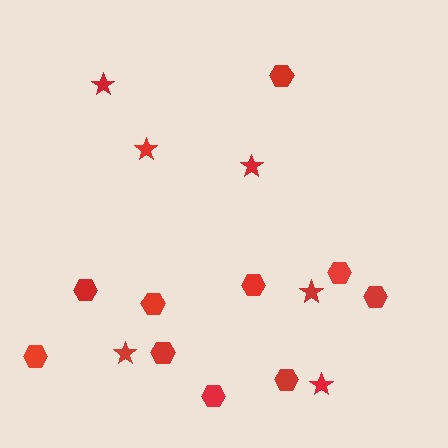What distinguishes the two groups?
There are 2 groups: one group of hexagons (10) and one group of stars (6).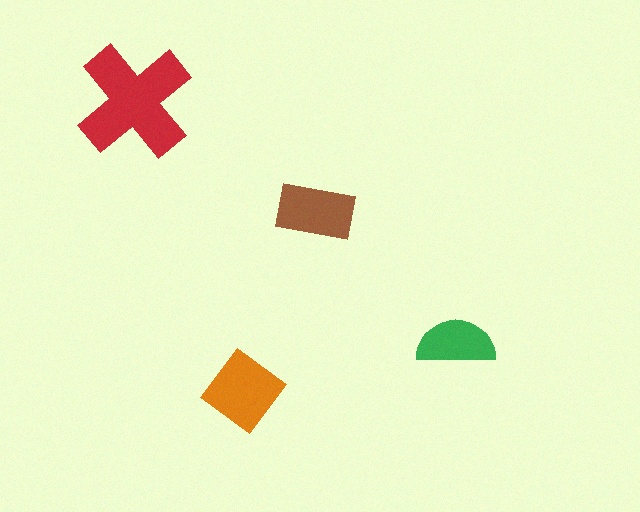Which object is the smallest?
The green semicircle.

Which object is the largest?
The red cross.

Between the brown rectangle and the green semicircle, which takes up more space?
The brown rectangle.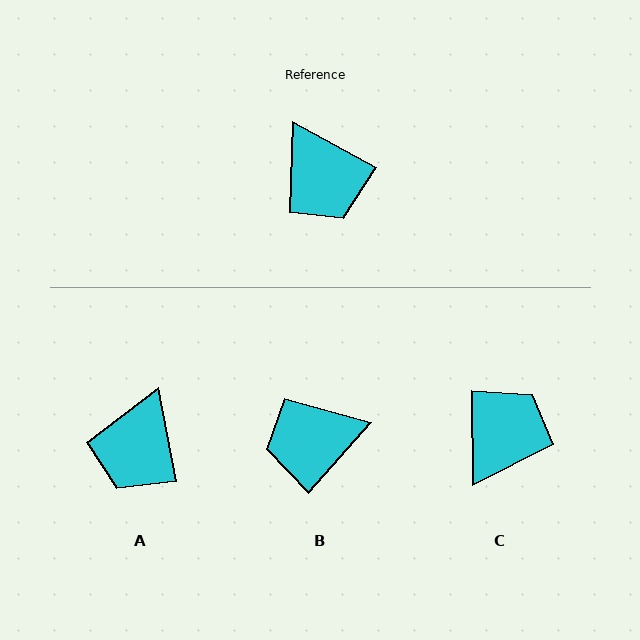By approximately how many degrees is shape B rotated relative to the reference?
Approximately 103 degrees clockwise.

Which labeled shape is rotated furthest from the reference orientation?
C, about 119 degrees away.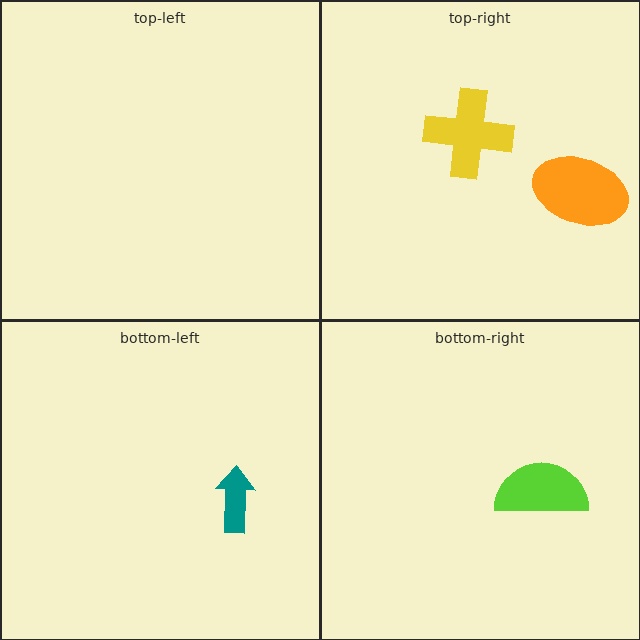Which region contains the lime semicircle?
The bottom-right region.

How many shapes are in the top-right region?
2.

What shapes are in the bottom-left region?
The teal arrow.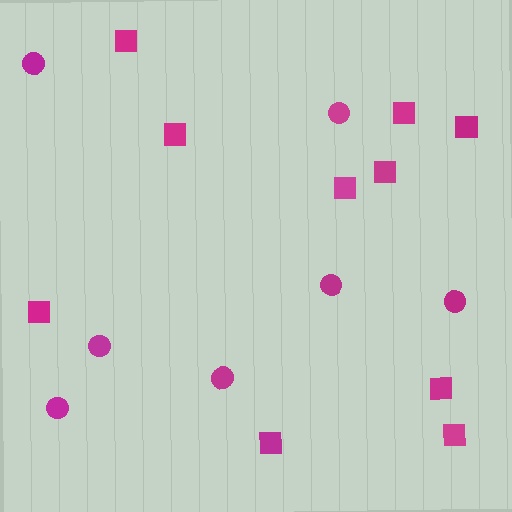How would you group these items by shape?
There are 2 groups: one group of circles (7) and one group of squares (10).